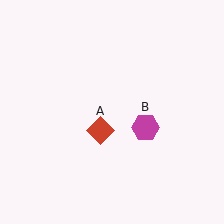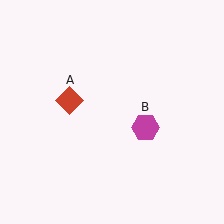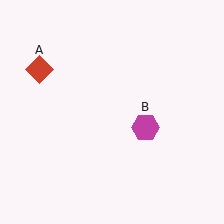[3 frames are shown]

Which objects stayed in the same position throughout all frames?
Magenta hexagon (object B) remained stationary.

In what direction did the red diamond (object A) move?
The red diamond (object A) moved up and to the left.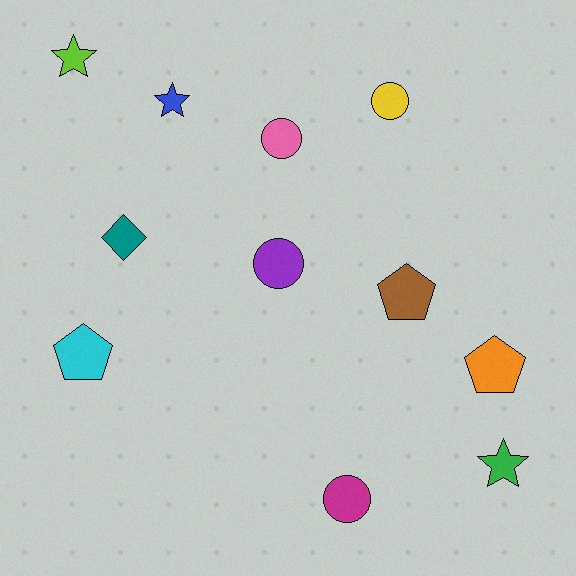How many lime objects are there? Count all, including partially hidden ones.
There is 1 lime object.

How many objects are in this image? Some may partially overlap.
There are 11 objects.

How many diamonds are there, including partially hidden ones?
There is 1 diamond.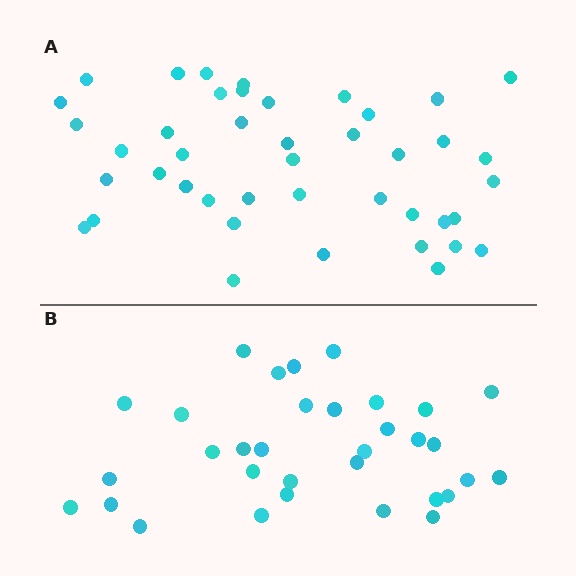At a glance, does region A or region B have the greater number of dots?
Region A (the top region) has more dots.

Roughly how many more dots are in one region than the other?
Region A has roughly 10 or so more dots than region B.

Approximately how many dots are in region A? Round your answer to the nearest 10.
About 40 dots. (The exact count is 43, which rounds to 40.)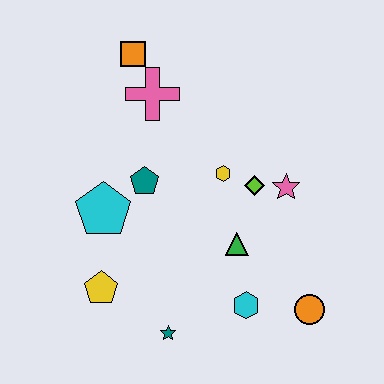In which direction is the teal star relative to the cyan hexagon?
The teal star is to the left of the cyan hexagon.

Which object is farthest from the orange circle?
The orange square is farthest from the orange circle.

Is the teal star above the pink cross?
No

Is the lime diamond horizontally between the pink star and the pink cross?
Yes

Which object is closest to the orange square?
The pink cross is closest to the orange square.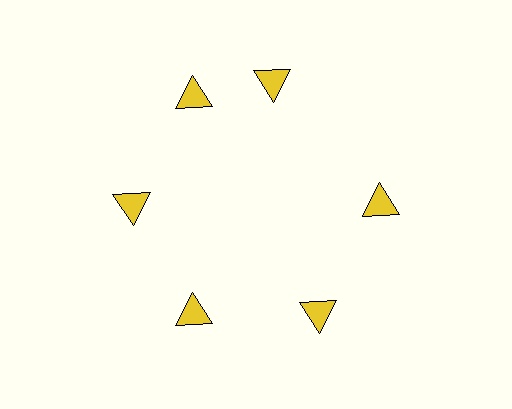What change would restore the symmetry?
The symmetry would be restored by rotating it back into even spacing with its neighbors so that all 6 triangles sit at equal angles and equal distance from the center.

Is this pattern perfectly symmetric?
No. The 6 yellow triangles are arranged in a ring, but one element near the 1 o'clock position is rotated out of alignment along the ring, breaking the 6-fold rotational symmetry.